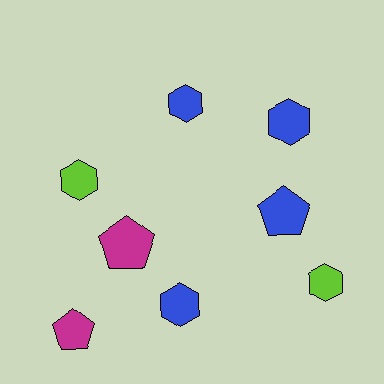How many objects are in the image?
There are 8 objects.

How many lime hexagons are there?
There are 2 lime hexagons.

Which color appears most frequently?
Blue, with 4 objects.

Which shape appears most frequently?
Hexagon, with 5 objects.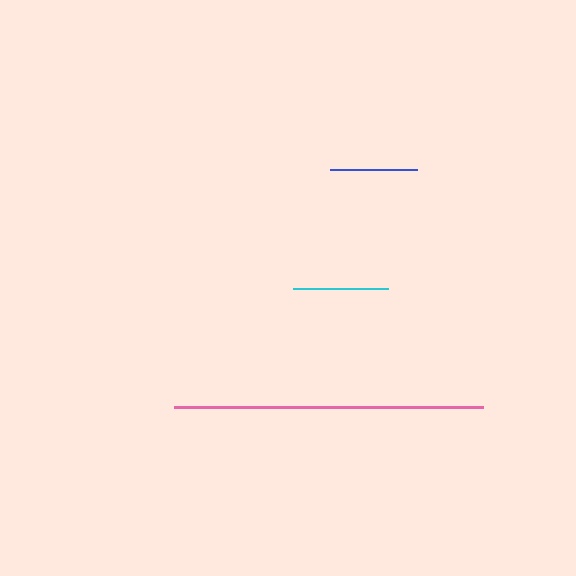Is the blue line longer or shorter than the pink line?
The pink line is longer than the blue line.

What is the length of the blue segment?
The blue segment is approximately 86 pixels long.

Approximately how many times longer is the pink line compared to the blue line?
The pink line is approximately 3.6 times the length of the blue line.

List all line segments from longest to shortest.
From longest to shortest: pink, cyan, blue.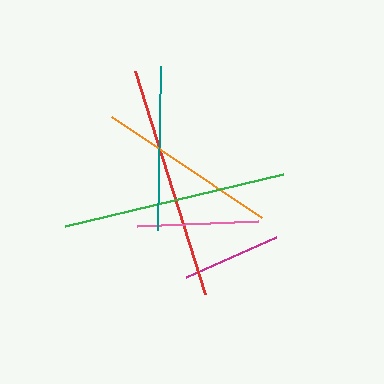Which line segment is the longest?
The red line is the longest at approximately 234 pixels.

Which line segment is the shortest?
The magenta line is the shortest at approximately 99 pixels.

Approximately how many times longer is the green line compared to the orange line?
The green line is approximately 1.2 times the length of the orange line.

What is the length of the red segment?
The red segment is approximately 234 pixels long.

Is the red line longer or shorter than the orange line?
The red line is longer than the orange line.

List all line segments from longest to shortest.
From longest to shortest: red, green, orange, teal, pink, magenta.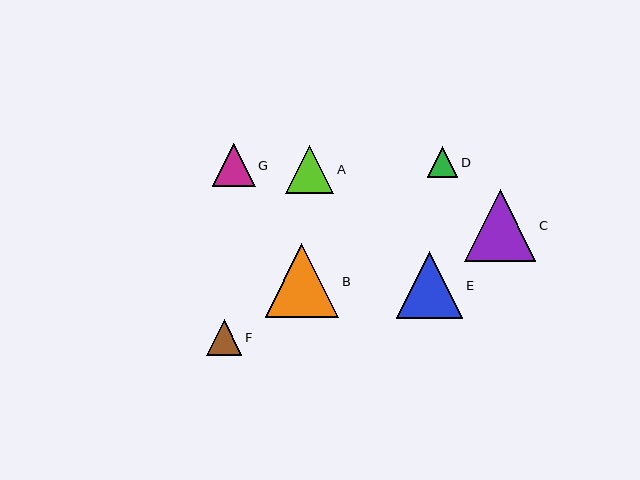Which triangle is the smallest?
Triangle D is the smallest with a size of approximately 31 pixels.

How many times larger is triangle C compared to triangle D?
Triangle C is approximately 2.3 times the size of triangle D.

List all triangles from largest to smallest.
From largest to smallest: B, C, E, A, G, F, D.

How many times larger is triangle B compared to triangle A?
Triangle B is approximately 1.5 times the size of triangle A.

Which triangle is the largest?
Triangle B is the largest with a size of approximately 73 pixels.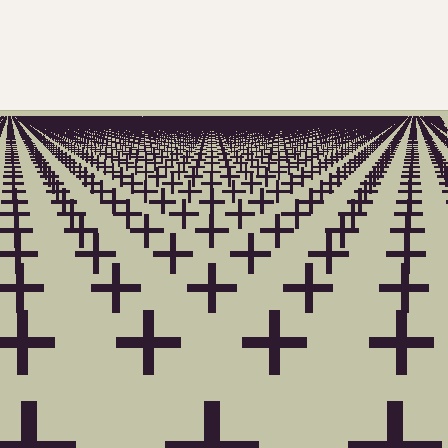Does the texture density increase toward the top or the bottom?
Density increases toward the top.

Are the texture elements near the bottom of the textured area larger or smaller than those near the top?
Larger. Near the bottom, elements are closer to the viewer and appear at a bigger on-screen size.